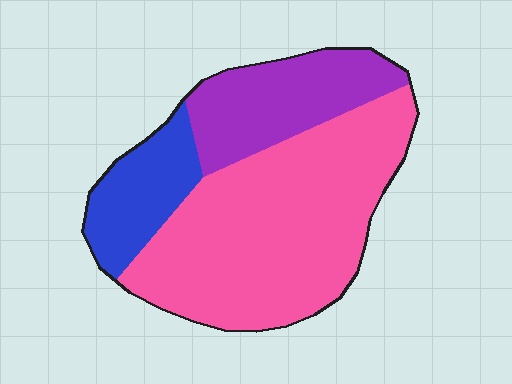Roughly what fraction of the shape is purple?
Purple takes up less than a quarter of the shape.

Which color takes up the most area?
Pink, at roughly 60%.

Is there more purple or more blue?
Purple.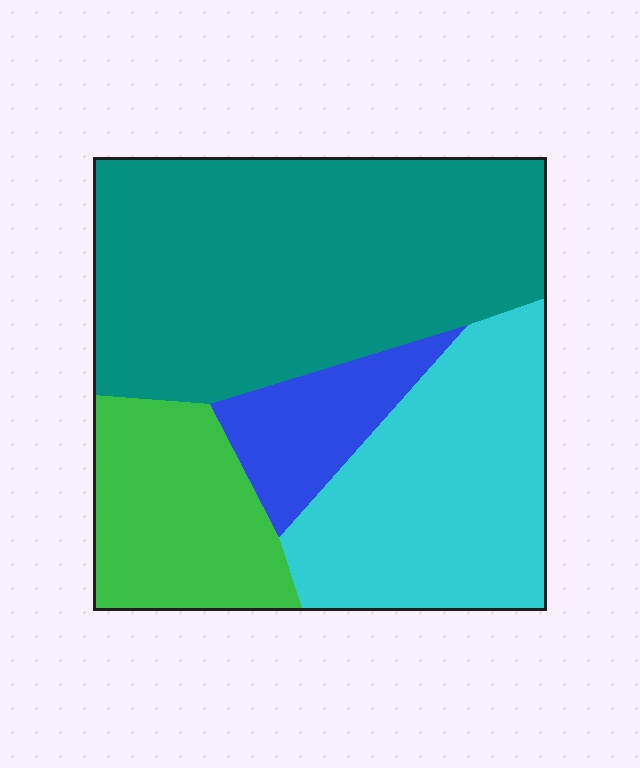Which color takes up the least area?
Blue, at roughly 10%.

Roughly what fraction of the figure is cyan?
Cyan takes up about one quarter (1/4) of the figure.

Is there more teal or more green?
Teal.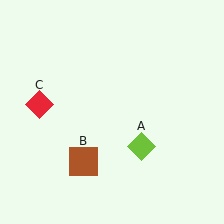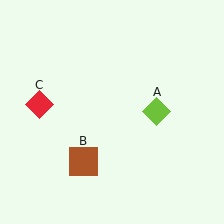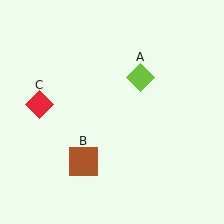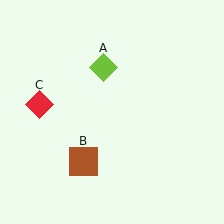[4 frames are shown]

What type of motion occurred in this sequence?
The lime diamond (object A) rotated counterclockwise around the center of the scene.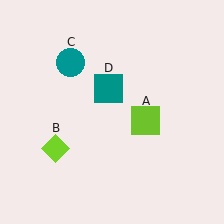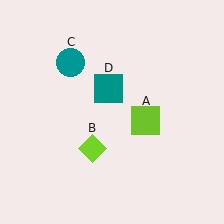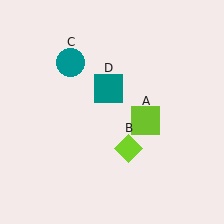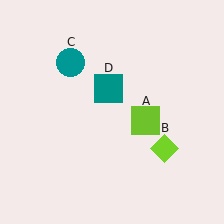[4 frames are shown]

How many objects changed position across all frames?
1 object changed position: lime diamond (object B).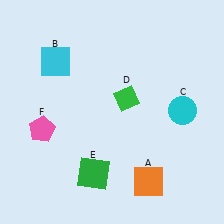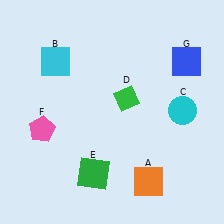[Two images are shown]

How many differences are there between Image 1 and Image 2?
There is 1 difference between the two images.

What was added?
A blue square (G) was added in Image 2.